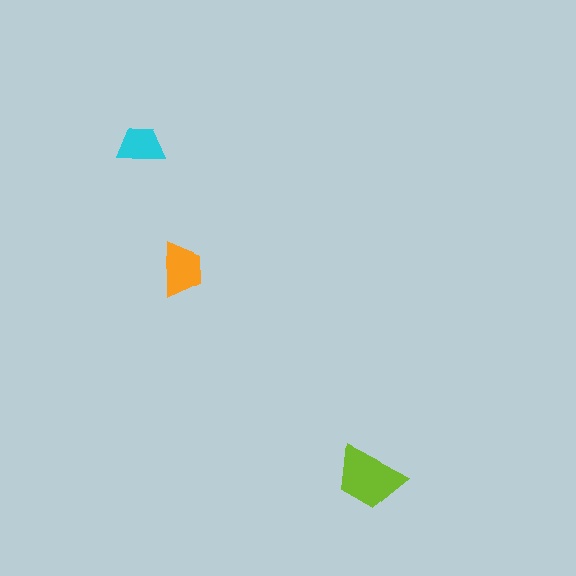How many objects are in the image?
There are 3 objects in the image.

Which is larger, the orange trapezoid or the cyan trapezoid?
The orange one.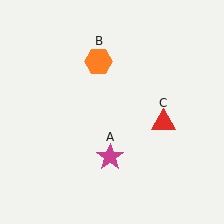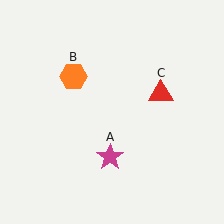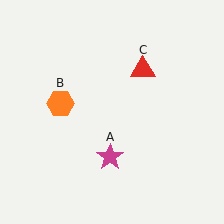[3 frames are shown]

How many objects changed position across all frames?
2 objects changed position: orange hexagon (object B), red triangle (object C).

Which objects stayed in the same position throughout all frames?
Magenta star (object A) remained stationary.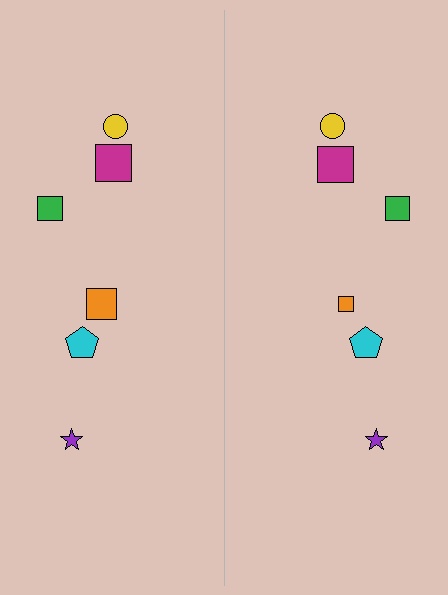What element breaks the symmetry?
The orange square on the right side has a different size than its mirror counterpart.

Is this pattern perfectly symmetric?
No, the pattern is not perfectly symmetric. The orange square on the right side has a different size than its mirror counterpart.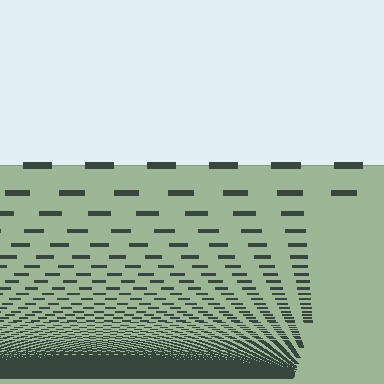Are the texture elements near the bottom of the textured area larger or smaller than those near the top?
Smaller. The gradient is inverted — elements near the bottom are smaller and denser.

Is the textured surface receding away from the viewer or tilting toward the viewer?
The surface appears to tilt toward the viewer. Texture elements get larger and sparser toward the top.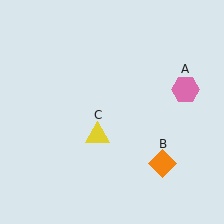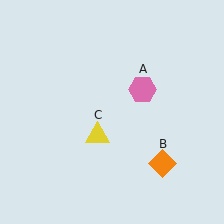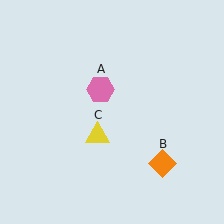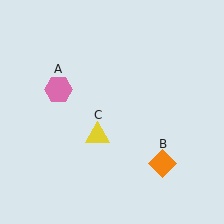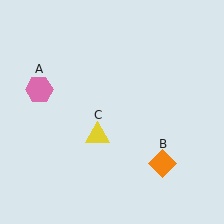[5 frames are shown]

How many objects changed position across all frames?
1 object changed position: pink hexagon (object A).